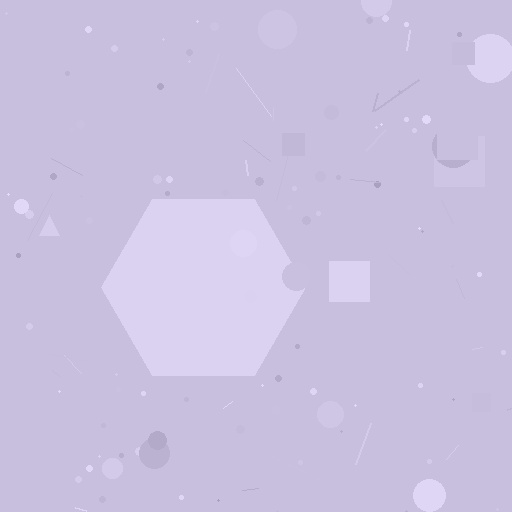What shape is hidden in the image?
A hexagon is hidden in the image.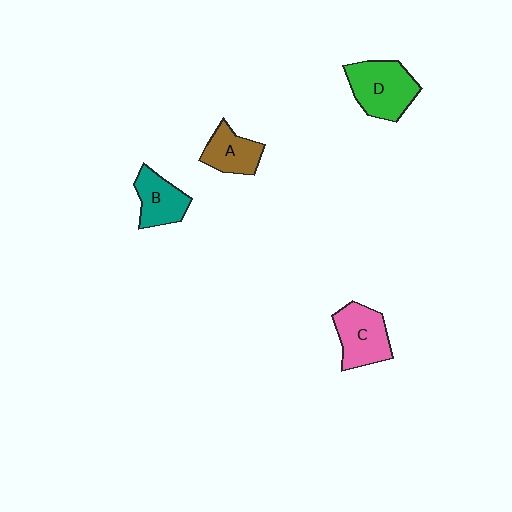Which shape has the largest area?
Shape D (green).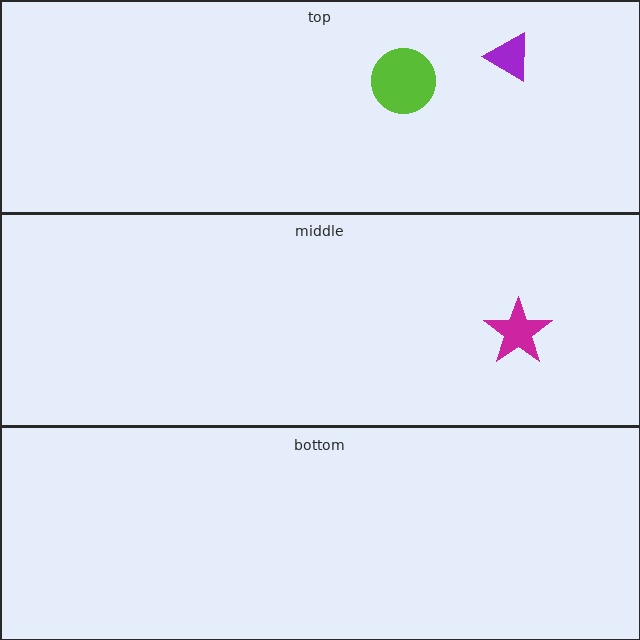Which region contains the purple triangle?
The top region.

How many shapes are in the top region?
2.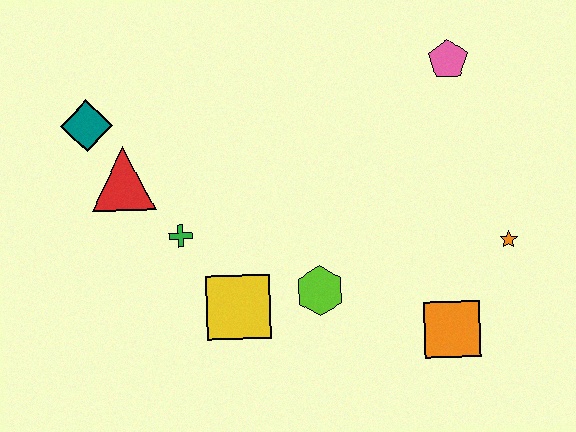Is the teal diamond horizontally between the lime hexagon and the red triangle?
No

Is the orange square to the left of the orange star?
Yes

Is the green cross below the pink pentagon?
Yes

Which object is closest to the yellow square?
The lime hexagon is closest to the yellow square.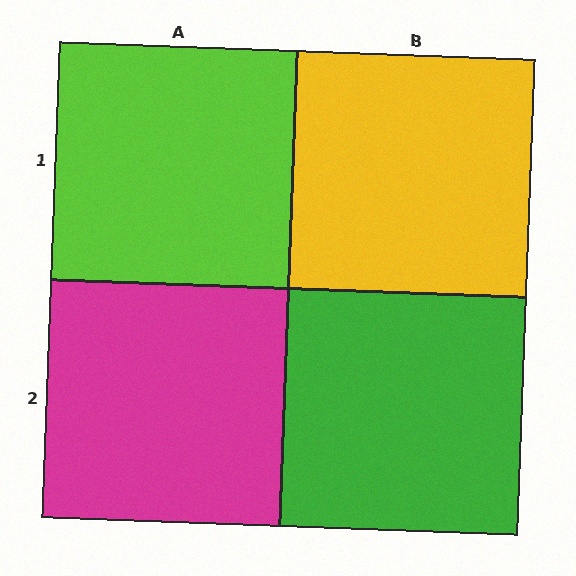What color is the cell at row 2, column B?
Green.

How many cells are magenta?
1 cell is magenta.